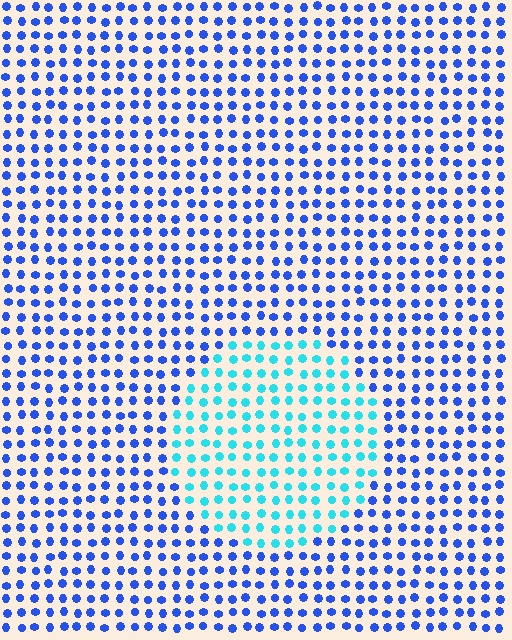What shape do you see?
I see a circle.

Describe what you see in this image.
The image is filled with small blue elements in a uniform arrangement. A circle-shaped region is visible where the elements are tinted to a slightly different hue, forming a subtle color boundary.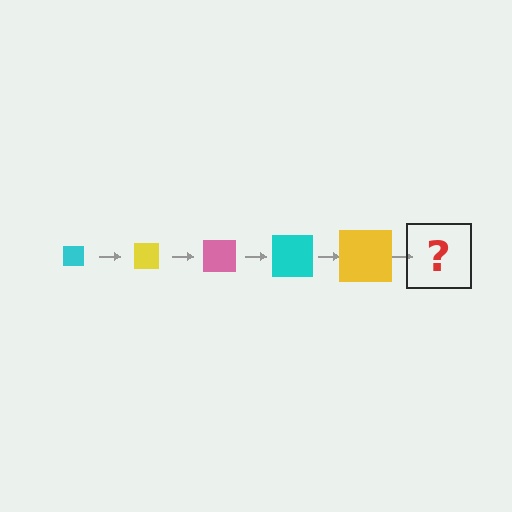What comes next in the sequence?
The next element should be a pink square, larger than the previous one.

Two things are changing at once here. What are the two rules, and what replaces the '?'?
The two rules are that the square grows larger each step and the color cycles through cyan, yellow, and pink. The '?' should be a pink square, larger than the previous one.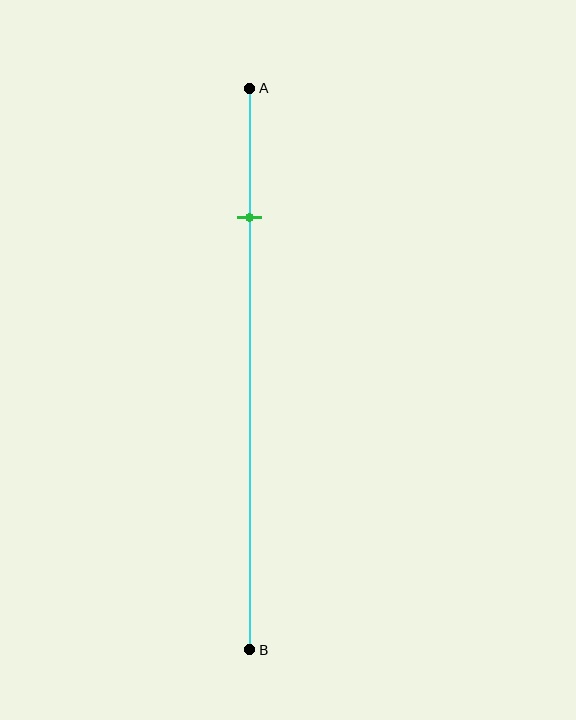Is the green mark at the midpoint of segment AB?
No, the mark is at about 25% from A, not at the 50% midpoint.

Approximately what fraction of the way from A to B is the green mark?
The green mark is approximately 25% of the way from A to B.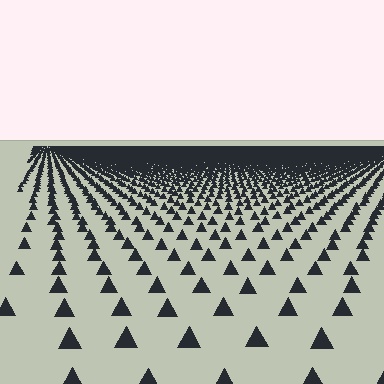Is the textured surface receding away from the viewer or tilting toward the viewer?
The surface is receding away from the viewer. Texture elements get smaller and denser toward the top.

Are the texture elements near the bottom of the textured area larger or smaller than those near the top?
Larger. Near the bottom, elements are closer to the viewer and appear at a bigger on-screen size.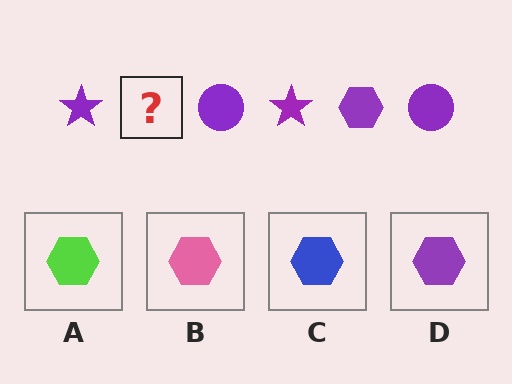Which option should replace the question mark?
Option D.